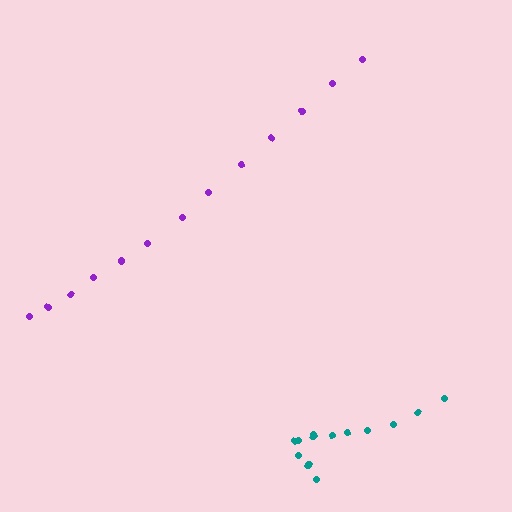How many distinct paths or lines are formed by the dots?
There are 2 distinct paths.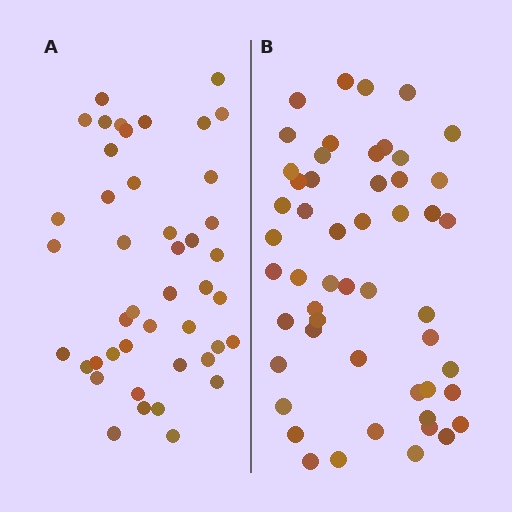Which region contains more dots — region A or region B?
Region B (the right region) has more dots.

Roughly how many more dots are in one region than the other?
Region B has roughly 8 or so more dots than region A.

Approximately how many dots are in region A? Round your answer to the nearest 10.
About 40 dots. (The exact count is 44, which rounds to 40.)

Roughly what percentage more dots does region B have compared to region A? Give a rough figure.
About 20% more.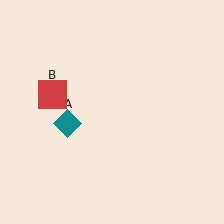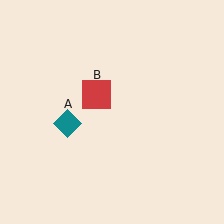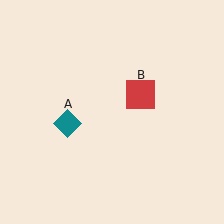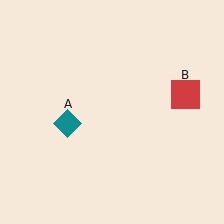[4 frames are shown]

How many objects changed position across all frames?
1 object changed position: red square (object B).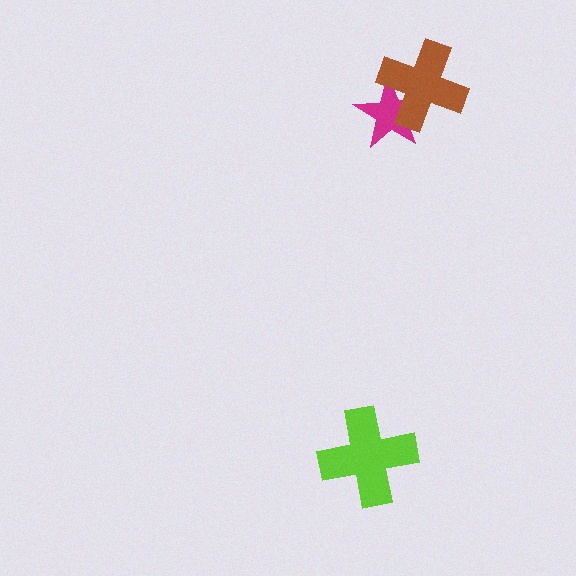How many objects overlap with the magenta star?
1 object overlaps with the magenta star.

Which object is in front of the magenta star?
The brown cross is in front of the magenta star.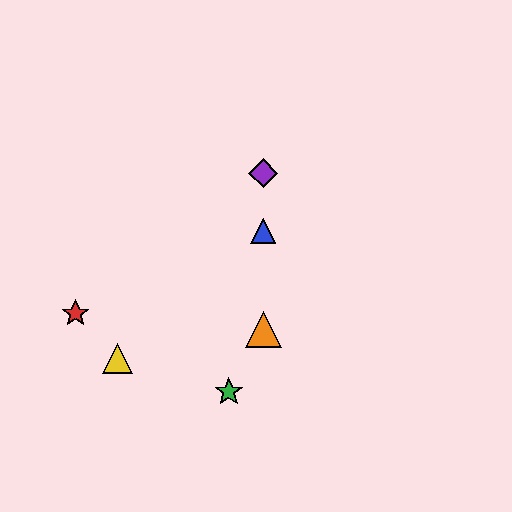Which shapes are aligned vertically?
The blue triangle, the purple diamond, the orange triangle are aligned vertically.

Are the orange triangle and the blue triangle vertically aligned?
Yes, both are at x≈263.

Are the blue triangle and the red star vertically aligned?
No, the blue triangle is at x≈263 and the red star is at x≈75.